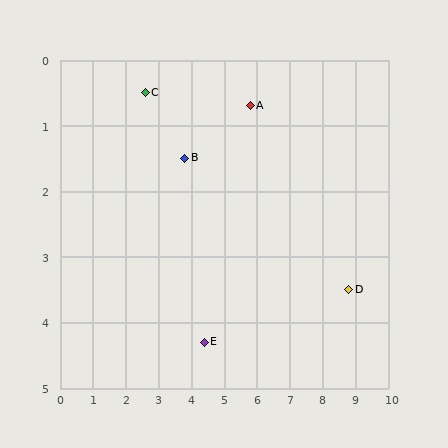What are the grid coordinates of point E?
Point E is at approximately (4.4, 4.3).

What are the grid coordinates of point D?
Point D is at approximately (8.8, 3.5).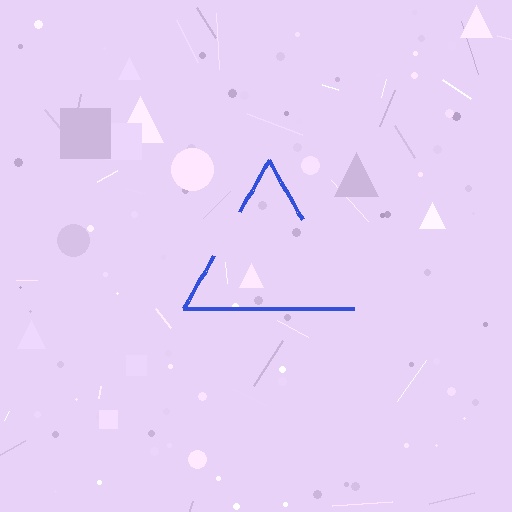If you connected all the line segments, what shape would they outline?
They would outline a triangle.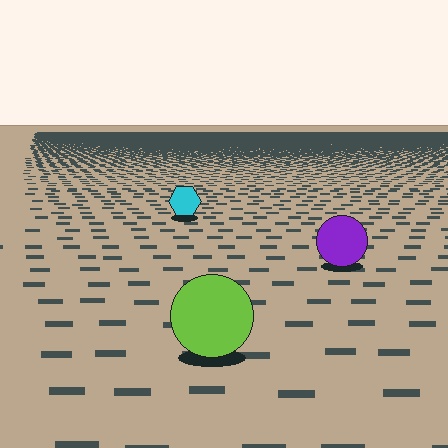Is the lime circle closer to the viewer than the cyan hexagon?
Yes. The lime circle is closer — you can tell from the texture gradient: the ground texture is coarser near it.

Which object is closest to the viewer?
The lime circle is closest. The texture marks near it are larger and more spread out.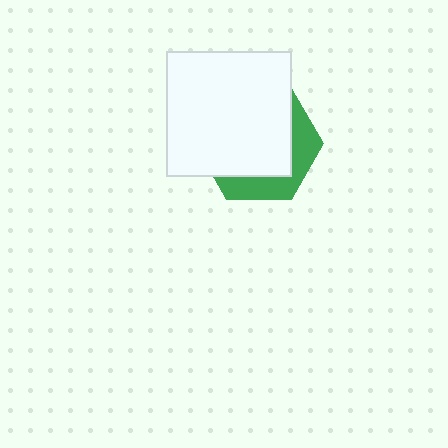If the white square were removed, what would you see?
You would see the complete green hexagon.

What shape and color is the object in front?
The object in front is a white square.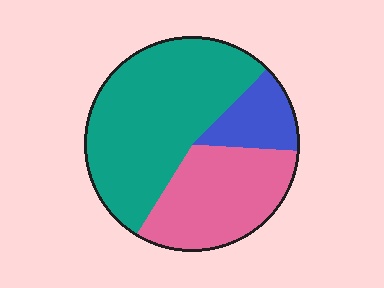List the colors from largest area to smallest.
From largest to smallest: teal, pink, blue.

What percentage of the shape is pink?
Pink takes up about one third (1/3) of the shape.